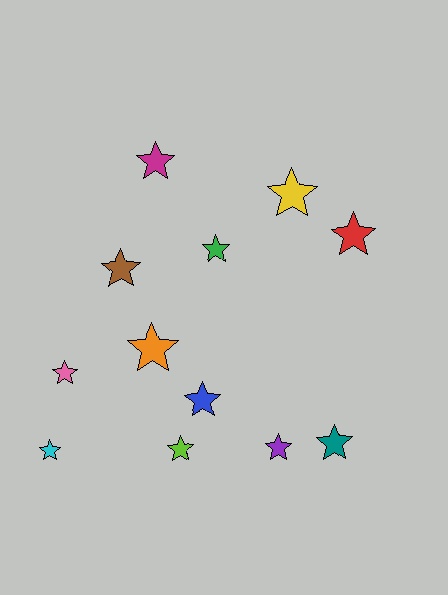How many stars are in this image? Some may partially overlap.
There are 12 stars.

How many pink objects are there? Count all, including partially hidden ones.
There is 1 pink object.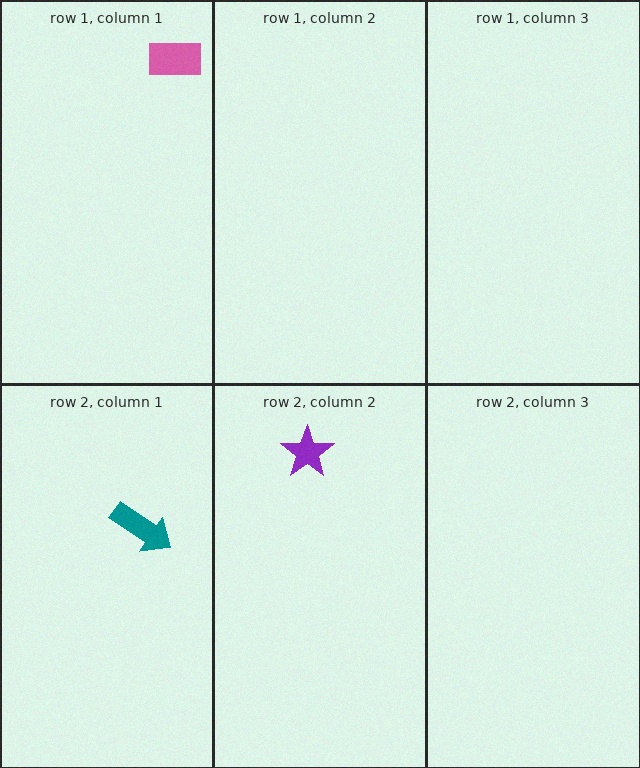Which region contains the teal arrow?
The row 2, column 1 region.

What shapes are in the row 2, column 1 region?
The teal arrow.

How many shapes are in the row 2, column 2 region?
1.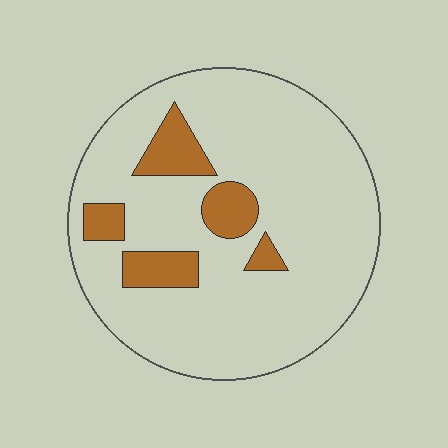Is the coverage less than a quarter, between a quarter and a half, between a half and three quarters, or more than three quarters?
Less than a quarter.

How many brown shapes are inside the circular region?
5.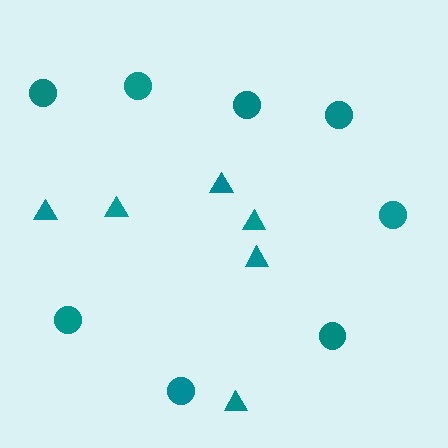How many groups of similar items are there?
There are 2 groups: one group of circles (8) and one group of triangles (6).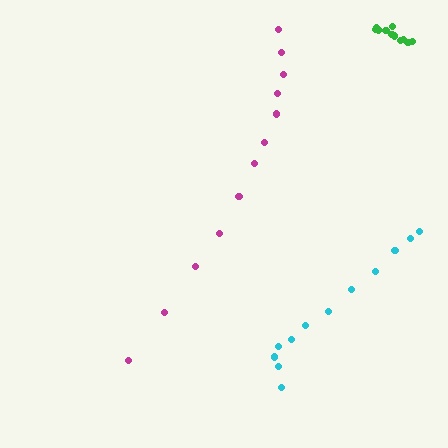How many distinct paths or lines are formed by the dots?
There are 3 distinct paths.